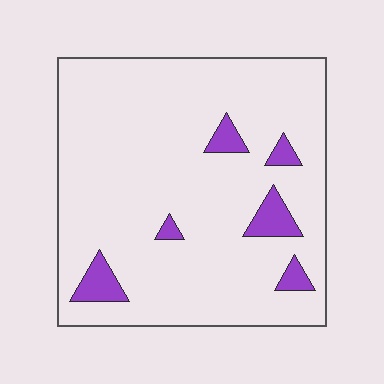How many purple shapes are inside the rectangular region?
6.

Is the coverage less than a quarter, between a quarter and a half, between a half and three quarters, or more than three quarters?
Less than a quarter.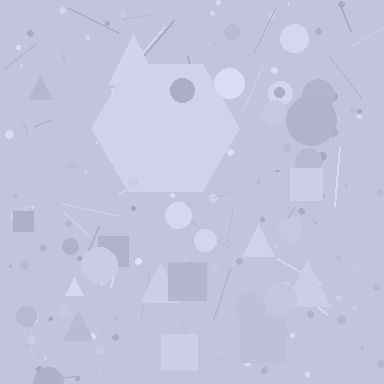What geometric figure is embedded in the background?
A hexagon is embedded in the background.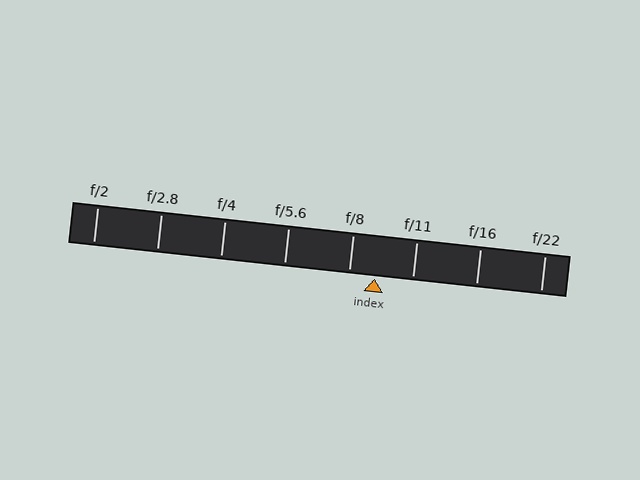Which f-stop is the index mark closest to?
The index mark is closest to f/8.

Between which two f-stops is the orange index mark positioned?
The index mark is between f/8 and f/11.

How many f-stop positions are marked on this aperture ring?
There are 8 f-stop positions marked.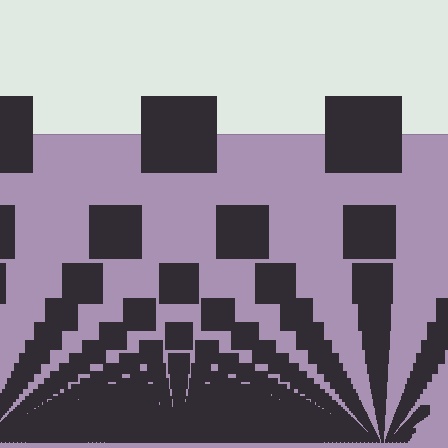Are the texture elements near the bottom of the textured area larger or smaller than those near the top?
Smaller. The gradient is inverted — elements near the bottom are smaller and denser.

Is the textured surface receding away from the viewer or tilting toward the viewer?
The surface appears to tilt toward the viewer. Texture elements get larger and sparser toward the top.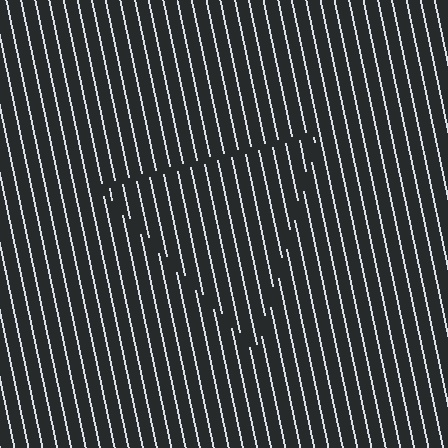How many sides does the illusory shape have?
3 sides — the line-ends trace a triangle.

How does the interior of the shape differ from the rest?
The interior of the shape contains the same grating, shifted by half a period — the contour is defined by the phase discontinuity where line-ends from the inner and outer gratings abut.